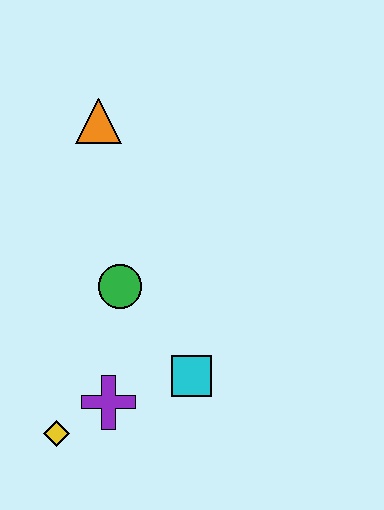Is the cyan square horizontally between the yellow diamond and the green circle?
No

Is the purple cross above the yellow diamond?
Yes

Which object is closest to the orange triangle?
The green circle is closest to the orange triangle.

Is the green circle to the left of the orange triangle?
No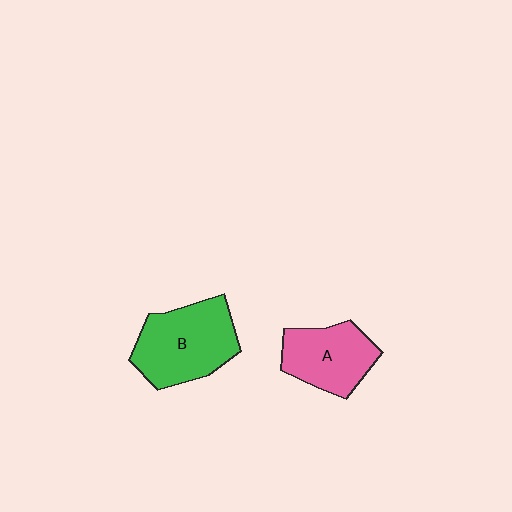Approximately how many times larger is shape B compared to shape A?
Approximately 1.3 times.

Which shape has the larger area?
Shape B (green).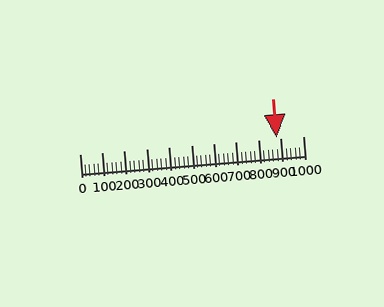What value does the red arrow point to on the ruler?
The red arrow points to approximately 880.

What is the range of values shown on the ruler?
The ruler shows values from 0 to 1000.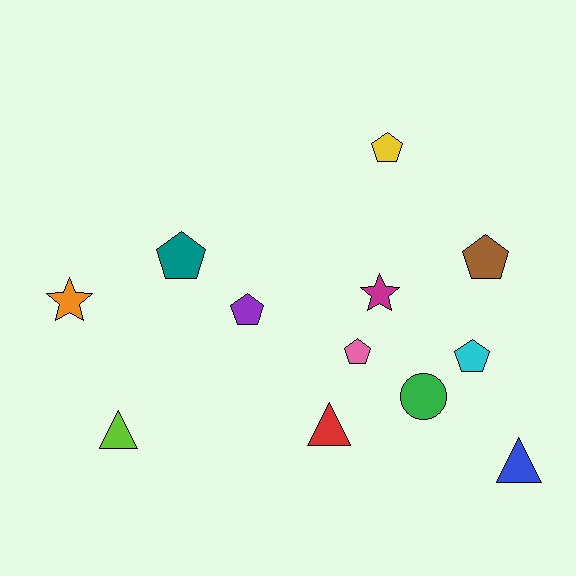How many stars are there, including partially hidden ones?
There are 2 stars.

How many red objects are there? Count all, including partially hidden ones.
There is 1 red object.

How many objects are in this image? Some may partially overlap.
There are 12 objects.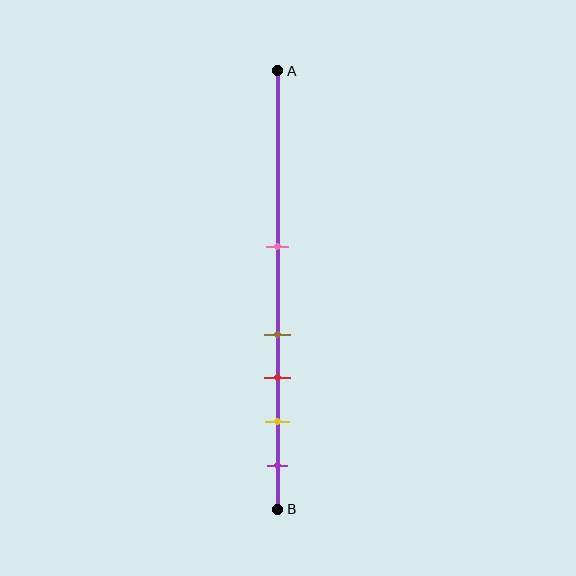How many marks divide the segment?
There are 5 marks dividing the segment.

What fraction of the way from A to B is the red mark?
The red mark is approximately 70% (0.7) of the way from A to B.